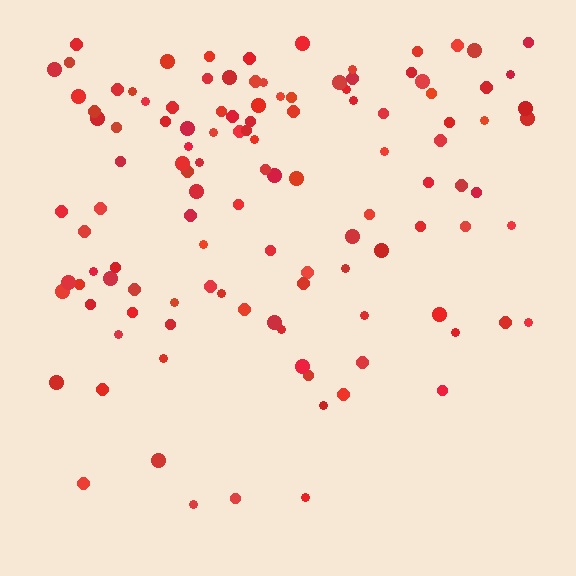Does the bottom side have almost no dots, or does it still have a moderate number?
Still a moderate number, just noticeably fewer than the top.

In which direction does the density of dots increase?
From bottom to top, with the top side densest.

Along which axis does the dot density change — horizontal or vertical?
Vertical.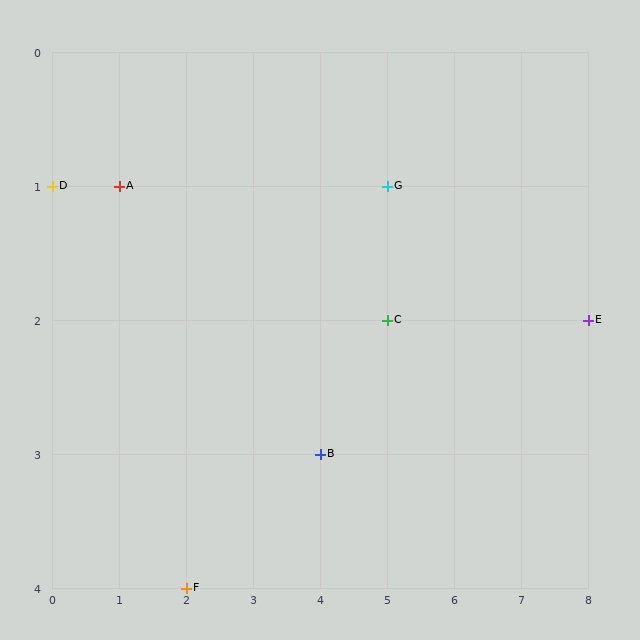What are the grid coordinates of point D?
Point D is at grid coordinates (0, 1).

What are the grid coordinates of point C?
Point C is at grid coordinates (5, 2).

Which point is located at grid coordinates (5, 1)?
Point G is at (5, 1).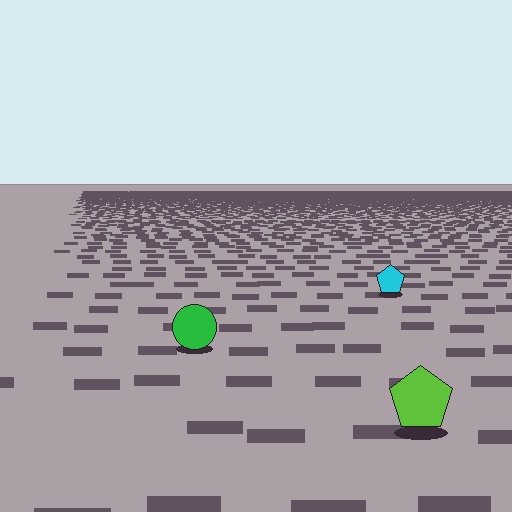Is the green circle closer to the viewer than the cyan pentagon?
Yes. The green circle is closer — you can tell from the texture gradient: the ground texture is coarser near it.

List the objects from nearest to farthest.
From nearest to farthest: the lime pentagon, the green circle, the cyan pentagon.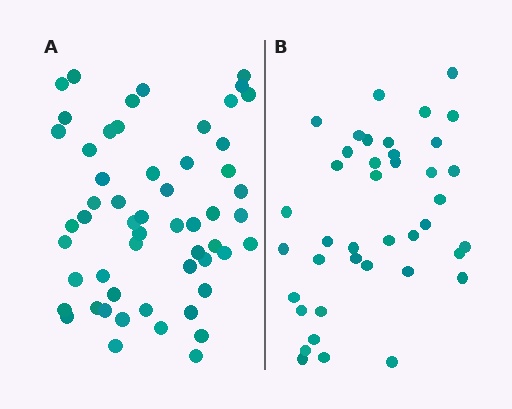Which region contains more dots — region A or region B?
Region A (the left region) has more dots.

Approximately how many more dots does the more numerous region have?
Region A has approximately 15 more dots than region B.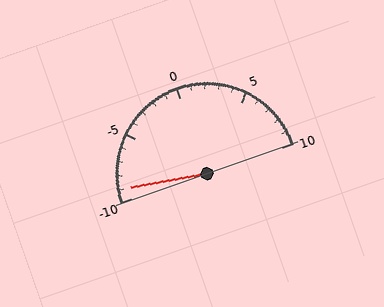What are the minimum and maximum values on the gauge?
The gauge ranges from -10 to 10.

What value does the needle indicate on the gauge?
The needle indicates approximately -9.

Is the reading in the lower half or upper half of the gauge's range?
The reading is in the lower half of the range (-10 to 10).